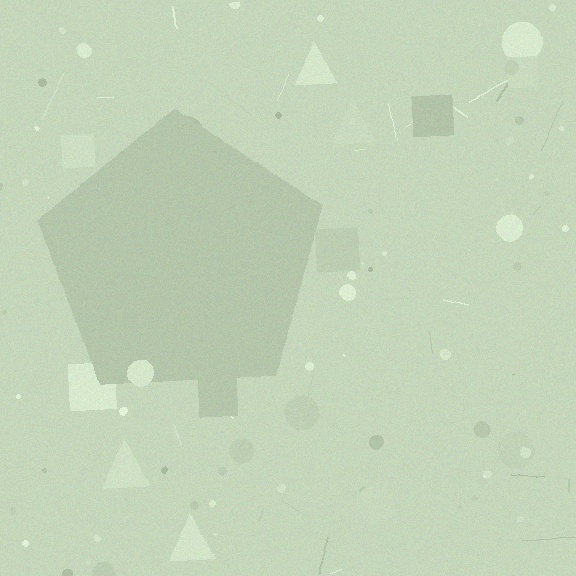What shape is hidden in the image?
A pentagon is hidden in the image.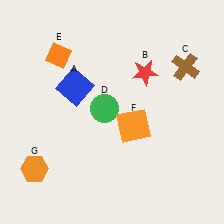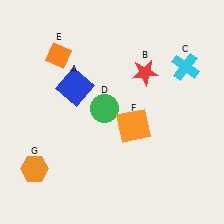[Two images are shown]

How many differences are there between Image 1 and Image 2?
There is 1 difference between the two images.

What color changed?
The cross (C) changed from brown in Image 1 to cyan in Image 2.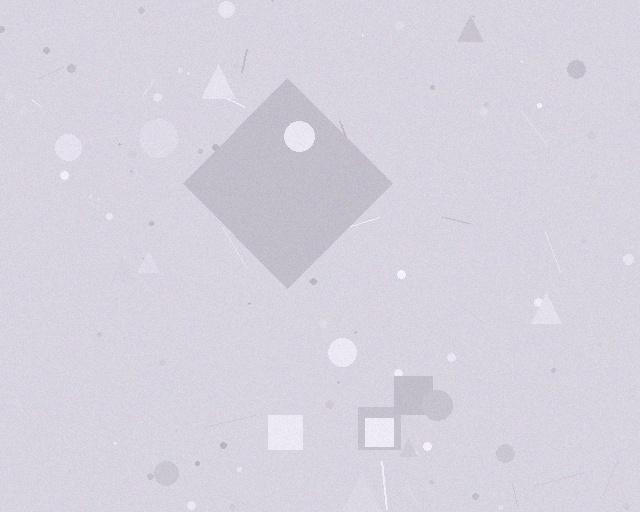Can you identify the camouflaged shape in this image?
The camouflaged shape is a diamond.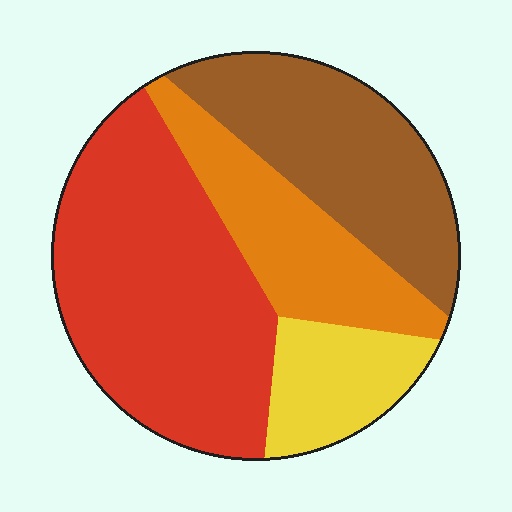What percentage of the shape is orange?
Orange covers roughly 20% of the shape.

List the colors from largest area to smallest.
From largest to smallest: red, brown, orange, yellow.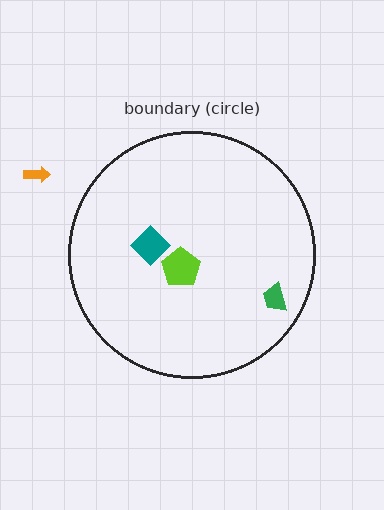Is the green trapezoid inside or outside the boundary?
Inside.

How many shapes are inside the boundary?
3 inside, 1 outside.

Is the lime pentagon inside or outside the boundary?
Inside.